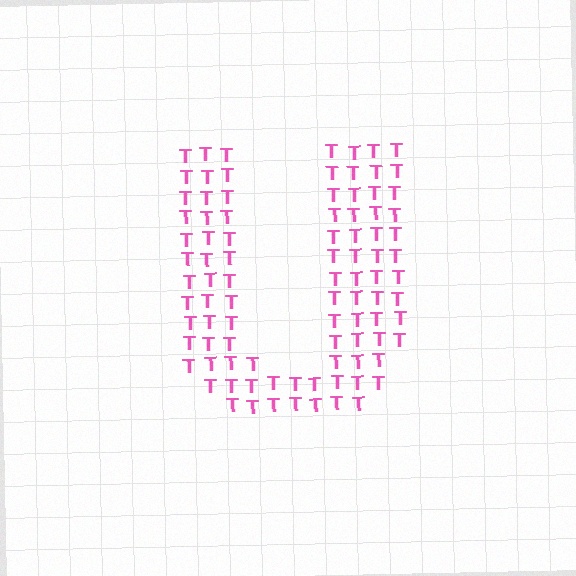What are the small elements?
The small elements are letter T's.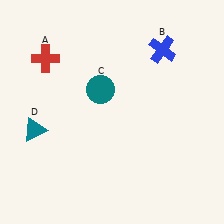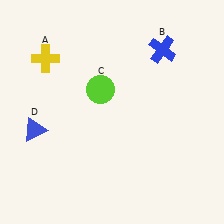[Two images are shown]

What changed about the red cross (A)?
In Image 1, A is red. In Image 2, it changed to yellow.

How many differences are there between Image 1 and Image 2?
There are 3 differences between the two images.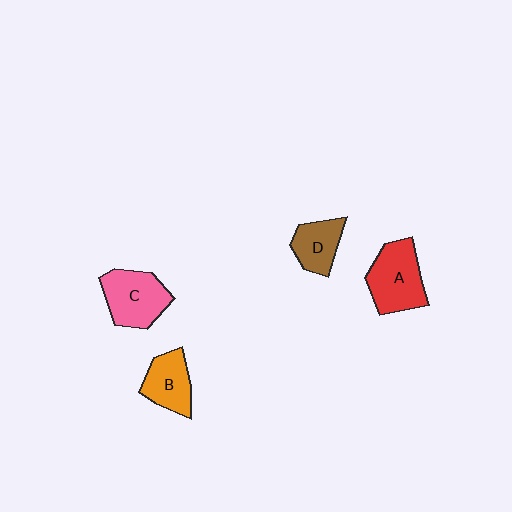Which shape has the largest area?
Shape A (red).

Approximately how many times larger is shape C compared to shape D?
Approximately 1.5 times.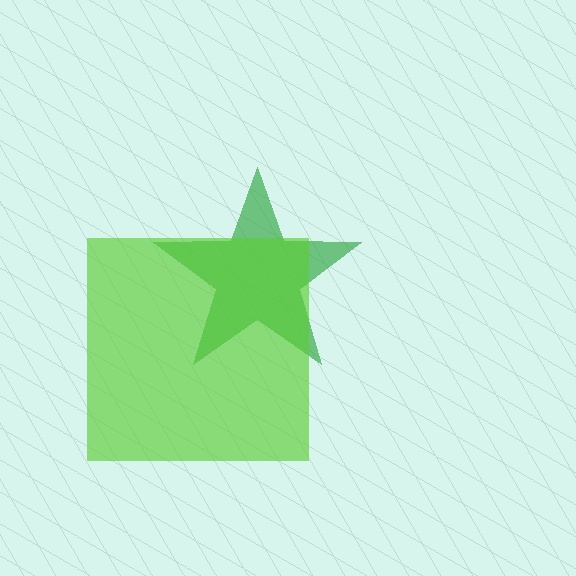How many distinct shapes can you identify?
There are 2 distinct shapes: a green star, a lime square.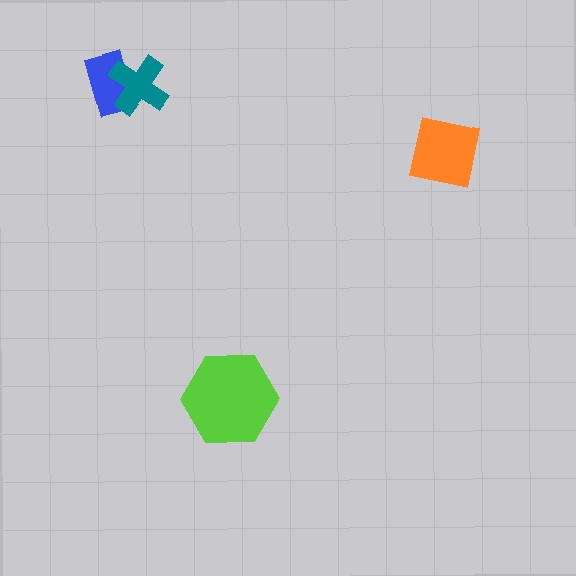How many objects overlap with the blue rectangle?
1 object overlaps with the blue rectangle.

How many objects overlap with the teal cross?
1 object overlaps with the teal cross.